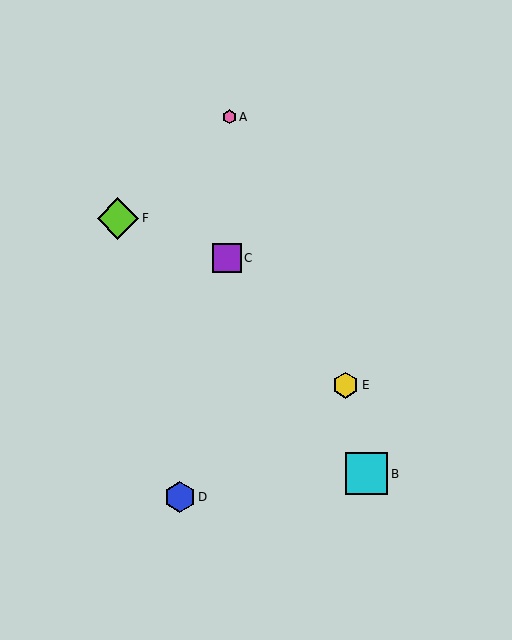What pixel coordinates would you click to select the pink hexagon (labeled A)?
Click at (229, 117) to select the pink hexagon A.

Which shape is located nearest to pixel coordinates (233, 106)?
The pink hexagon (labeled A) at (229, 117) is nearest to that location.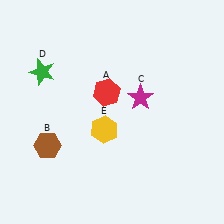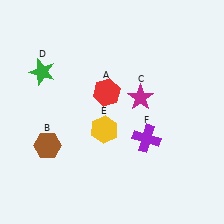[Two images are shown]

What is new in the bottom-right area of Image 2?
A purple cross (F) was added in the bottom-right area of Image 2.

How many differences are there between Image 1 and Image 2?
There is 1 difference between the two images.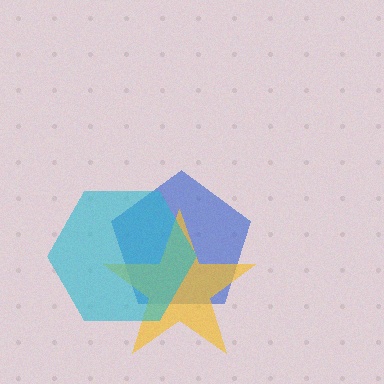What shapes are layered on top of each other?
The layered shapes are: a blue pentagon, a yellow star, a cyan hexagon.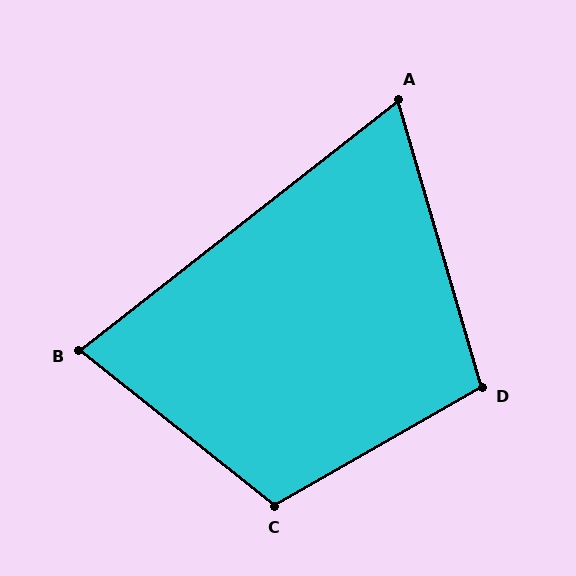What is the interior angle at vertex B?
Approximately 77 degrees (acute).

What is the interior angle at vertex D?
Approximately 103 degrees (obtuse).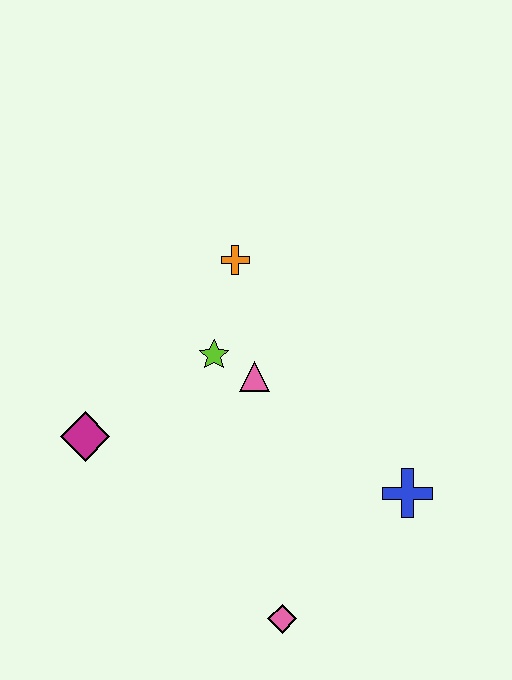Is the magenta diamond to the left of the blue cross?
Yes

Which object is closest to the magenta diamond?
The lime star is closest to the magenta diamond.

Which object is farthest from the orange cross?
The pink diamond is farthest from the orange cross.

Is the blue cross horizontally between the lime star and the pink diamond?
No